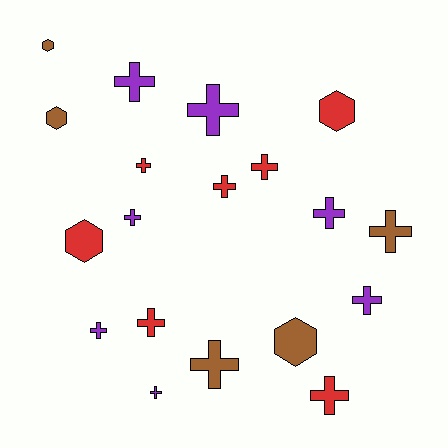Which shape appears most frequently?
Cross, with 14 objects.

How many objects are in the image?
There are 19 objects.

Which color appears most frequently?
Red, with 7 objects.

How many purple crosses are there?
There are 7 purple crosses.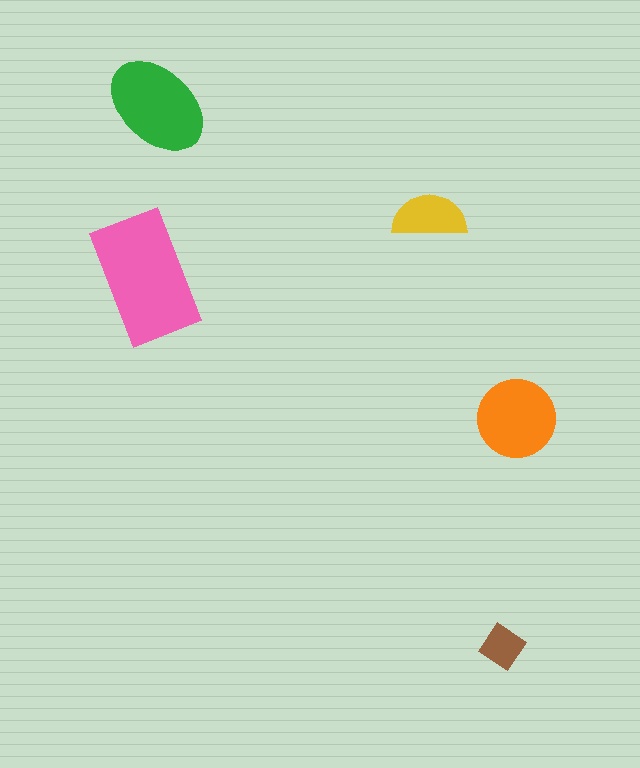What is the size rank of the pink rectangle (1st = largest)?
1st.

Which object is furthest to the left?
The pink rectangle is leftmost.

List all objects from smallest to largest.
The brown diamond, the yellow semicircle, the orange circle, the green ellipse, the pink rectangle.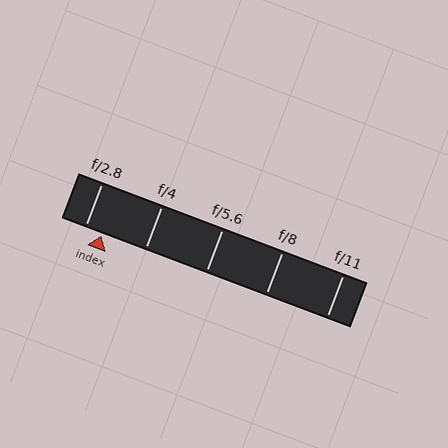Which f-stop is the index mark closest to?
The index mark is closest to f/2.8.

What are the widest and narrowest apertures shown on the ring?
The widest aperture shown is f/2.8 and the narrowest is f/11.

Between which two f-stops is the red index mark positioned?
The index mark is between f/2.8 and f/4.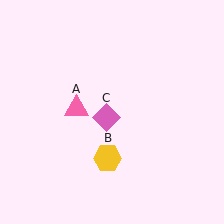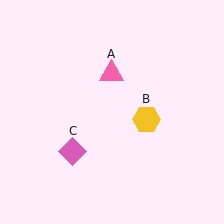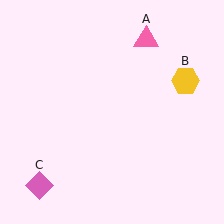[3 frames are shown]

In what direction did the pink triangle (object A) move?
The pink triangle (object A) moved up and to the right.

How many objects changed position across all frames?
3 objects changed position: pink triangle (object A), yellow hexagon (object B), pink diamond (object C).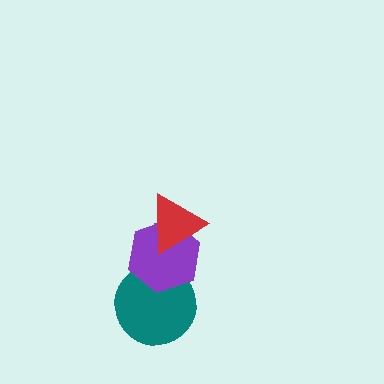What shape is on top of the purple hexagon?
The red triangle is on top of the purple hexagon.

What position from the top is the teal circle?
The teal circle is 3rd from the top.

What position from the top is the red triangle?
The red triangle is 1st from the top.